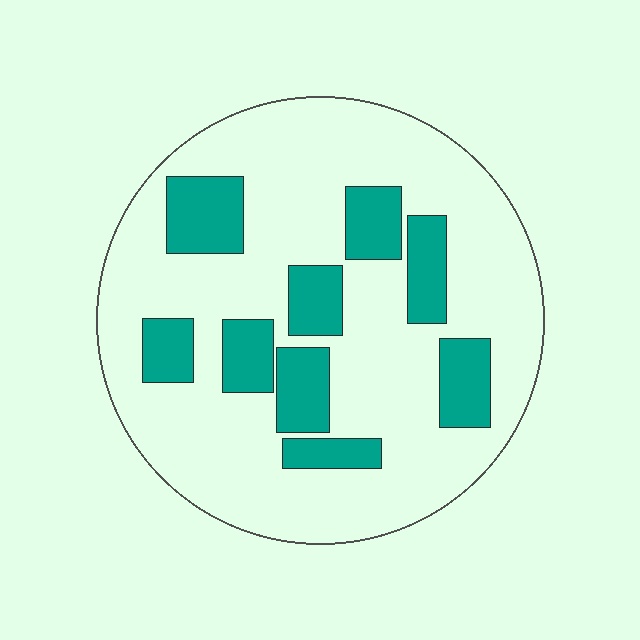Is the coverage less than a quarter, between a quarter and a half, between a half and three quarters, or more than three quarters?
Less than a quarter.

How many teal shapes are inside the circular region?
9.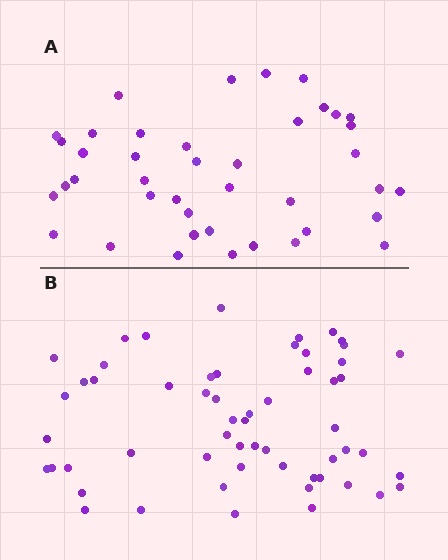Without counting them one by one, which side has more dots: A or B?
Region B (the bottom region) has more dots.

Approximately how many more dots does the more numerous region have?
Region B has approximately 15 more dots than region A.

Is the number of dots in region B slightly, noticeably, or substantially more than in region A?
Region B has noticeably more, but not dramatically so. The ratio is roughly 1.4 to 1.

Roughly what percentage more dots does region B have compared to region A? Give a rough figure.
About 40% more.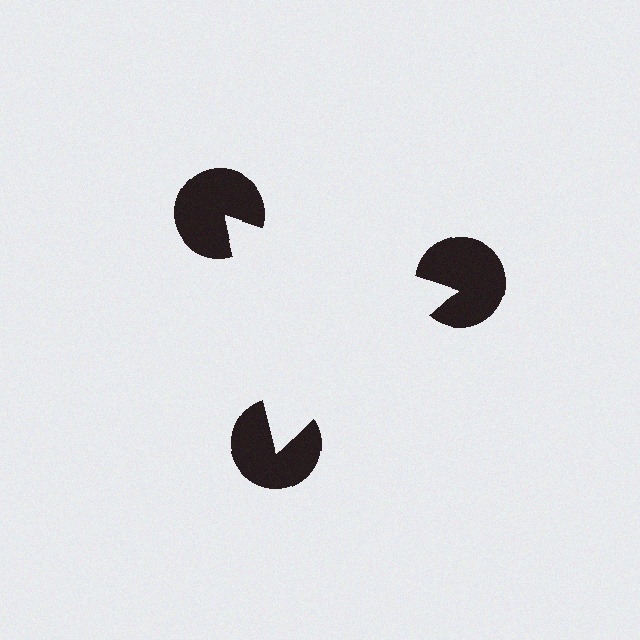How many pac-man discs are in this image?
There are 3 — one at each vertex of the illusory triangle.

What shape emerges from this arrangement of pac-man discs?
An illusory triangle — its edges are inferred from the aligned wedge cuts in the pac-man discs, not physically drawn.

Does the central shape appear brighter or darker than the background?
It typically appears slightly brighter than the background, even though no actual brightness change is drawn.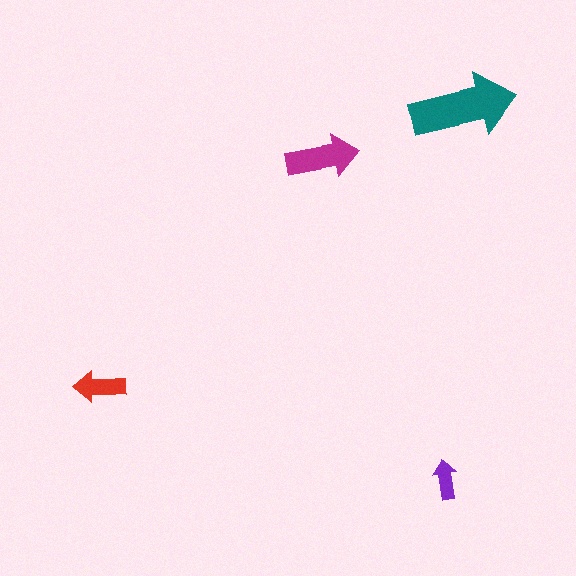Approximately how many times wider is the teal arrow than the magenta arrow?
About 1.5 times wider.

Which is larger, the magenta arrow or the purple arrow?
The magenta one.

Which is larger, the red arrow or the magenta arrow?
The magenta one.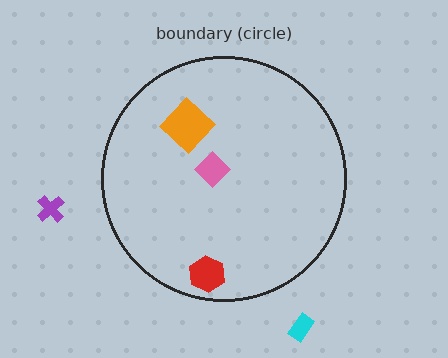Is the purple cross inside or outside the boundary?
Outside.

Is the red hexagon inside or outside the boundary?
Inside.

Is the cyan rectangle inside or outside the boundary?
Outside.